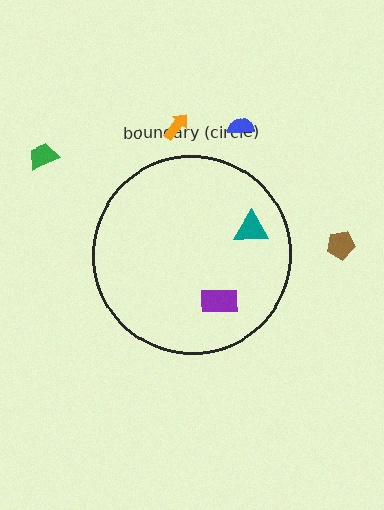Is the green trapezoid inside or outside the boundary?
Outside.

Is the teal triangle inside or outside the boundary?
Inside.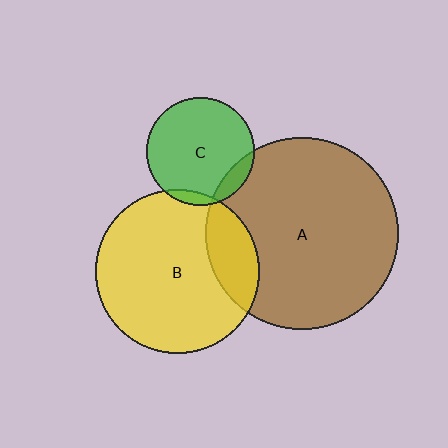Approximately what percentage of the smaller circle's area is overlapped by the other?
Approximately 5%.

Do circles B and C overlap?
Yes.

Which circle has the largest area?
Circle A (brown).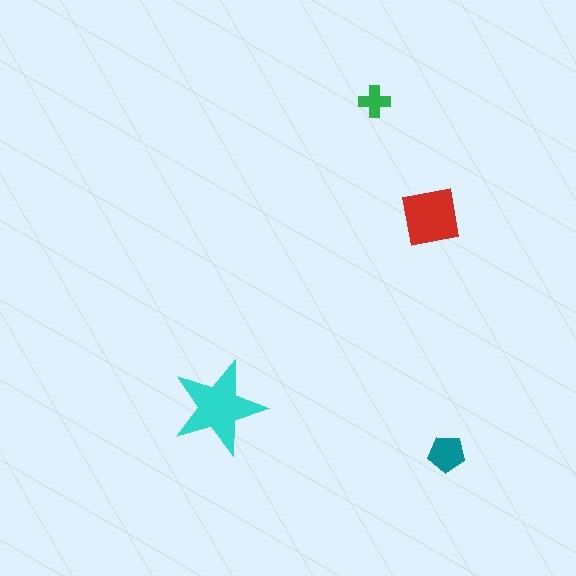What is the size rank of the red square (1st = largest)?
2nd.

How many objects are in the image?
There are 4 objects in the image.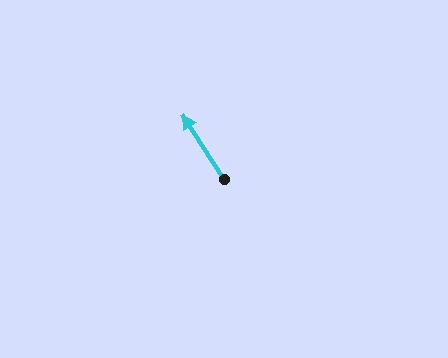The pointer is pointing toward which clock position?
Roughly 11 o'clock.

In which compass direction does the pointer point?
Northwest.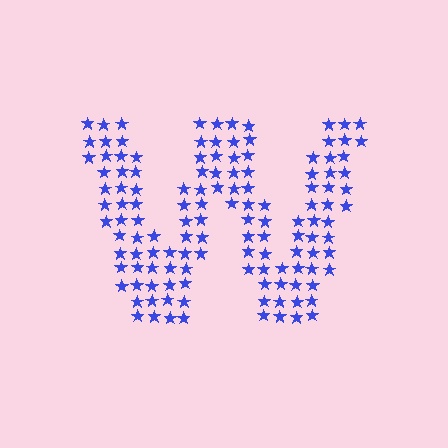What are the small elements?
The small elements are stars.